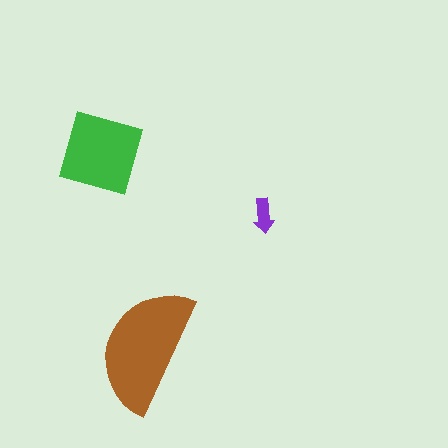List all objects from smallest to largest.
The purple arrow, the green diamond, the brown semicircle.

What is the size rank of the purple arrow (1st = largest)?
3rd.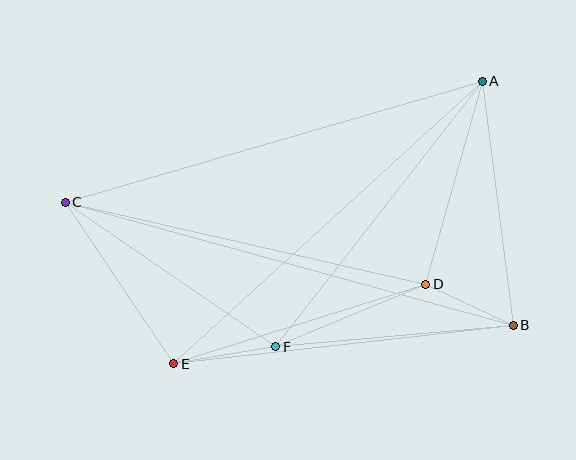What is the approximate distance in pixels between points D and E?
The distance between D and E is approximately 264 pixels.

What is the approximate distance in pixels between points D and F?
The distance between D and F is approximately 162 pixels.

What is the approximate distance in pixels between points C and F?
The distance between C and F is approximately 256 pixels.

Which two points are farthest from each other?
Points B and C are farthest from each other.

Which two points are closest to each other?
Points B and D are closest to each other.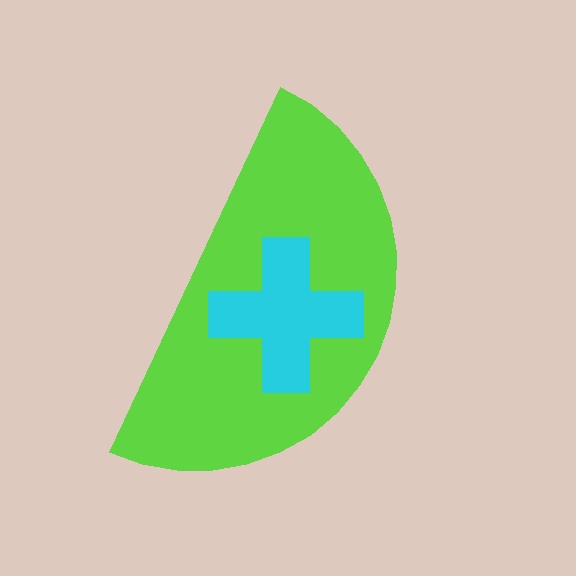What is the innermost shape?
The cyan cross.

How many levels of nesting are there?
2.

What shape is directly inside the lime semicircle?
The cyan cross.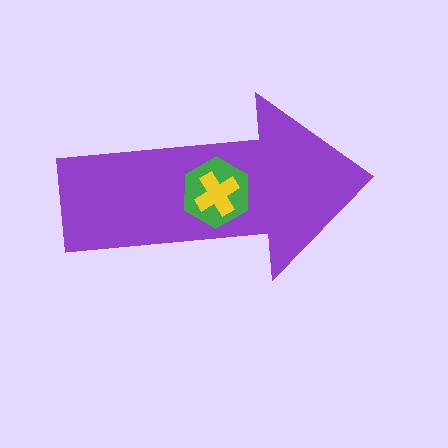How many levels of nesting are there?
3.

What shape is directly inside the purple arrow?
The green hexagon.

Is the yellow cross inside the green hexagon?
Yes.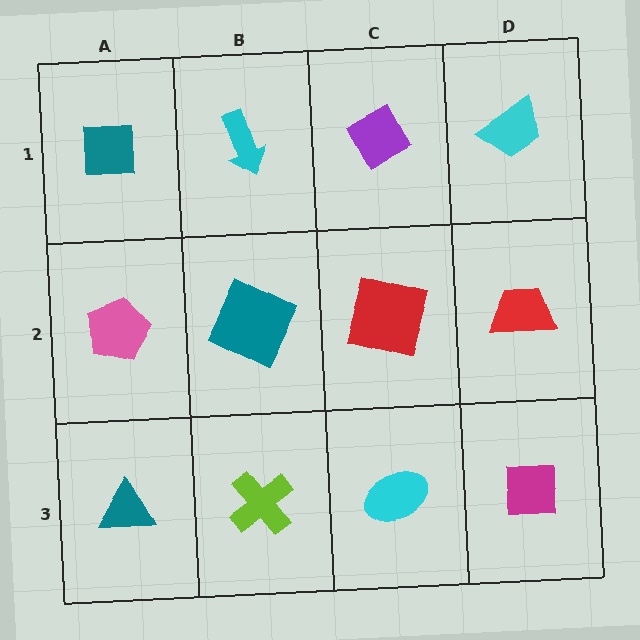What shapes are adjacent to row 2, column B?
A cyan arrow (row 1, column B), a lime cross (row 3, column B), a pink pentagon (row 2, column A), a red square (row 2, column C).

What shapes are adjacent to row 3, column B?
A teal square (row 2, column B), a teal triangle (row 3, column A), a cyan ellipse (row 3, column C).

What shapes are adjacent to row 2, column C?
A purple diamond (row 1, column C), a cyan ellipse (row 3, column C), a teal square (row 2, column B), a red trapezoid (row 2, column D).